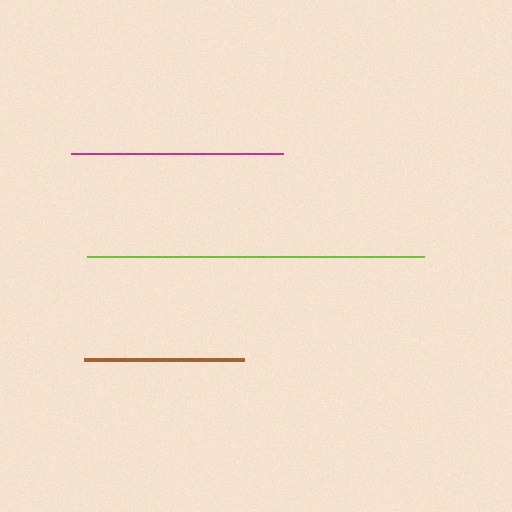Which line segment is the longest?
The lime line is the longest at approximately 337 pixels.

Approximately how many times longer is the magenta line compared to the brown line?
The magenta line is approximately 1.3 times the length of the brown line.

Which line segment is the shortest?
The brown line is the shortest at approximately 160 pixels.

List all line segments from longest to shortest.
From longest to shortest: lime, magenta, brown.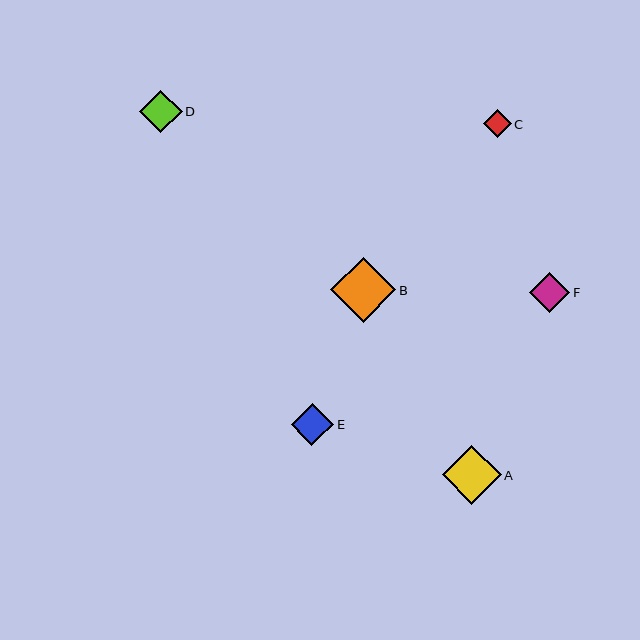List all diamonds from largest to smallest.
From largest to smallest: B, A, D, E, F, C.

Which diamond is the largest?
Diamond B is the largest with a size of approximately 65 pixels.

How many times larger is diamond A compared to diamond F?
Diamond A is approximately 1.5 times the size of diamond F.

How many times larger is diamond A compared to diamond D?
Diamond A is approximately 1.4 times the size of diamond D.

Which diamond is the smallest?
Diamond C is the smallest with a size of approximately 28 pixels.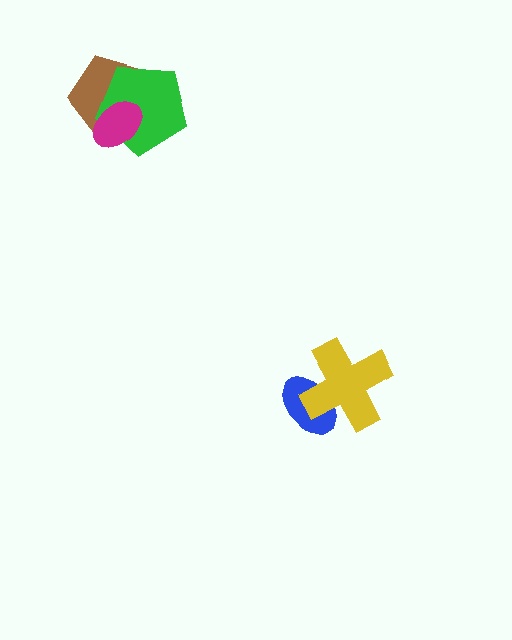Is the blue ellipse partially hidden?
Yes, it is partially covered by another shape.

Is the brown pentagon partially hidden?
Yes, it is partially covered by another shape.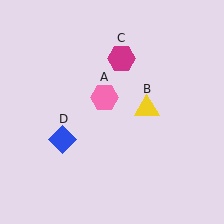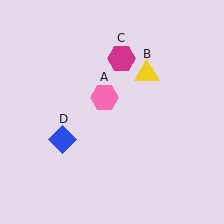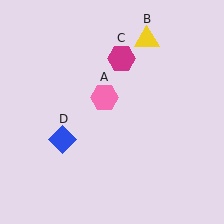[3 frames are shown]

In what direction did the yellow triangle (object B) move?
The yellow triangle (object B) moved up.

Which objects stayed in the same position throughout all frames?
Pink hexagon (object A) and magenta hexagon (object C) and blue diamond (object D) remained stationary.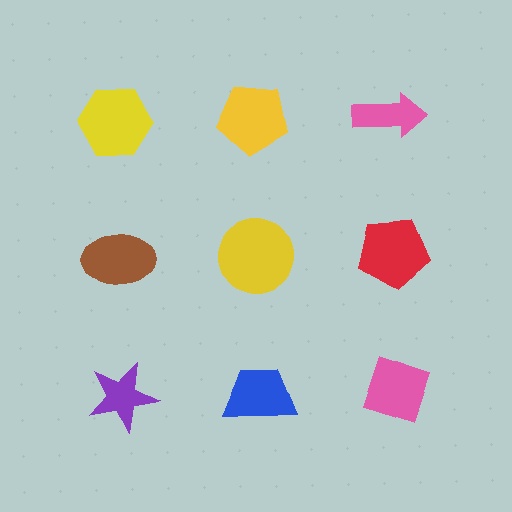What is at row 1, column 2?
A yellow pentagon.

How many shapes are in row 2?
3 shapes.